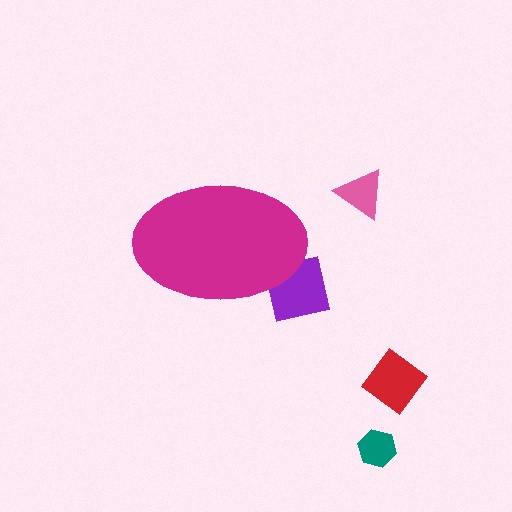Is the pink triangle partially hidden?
No, the pink triangle is fully visible.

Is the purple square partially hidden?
Yes, the purple square is partially hidden behind the magenta ellipse.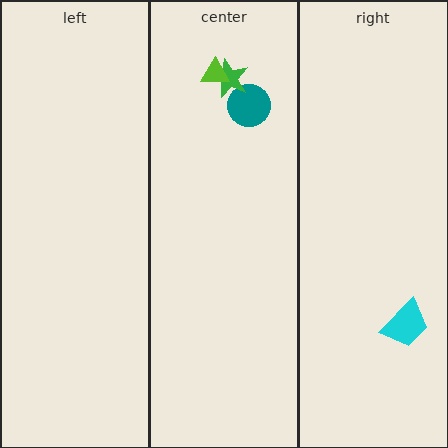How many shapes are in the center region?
3.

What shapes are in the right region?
The cyan trapezoid.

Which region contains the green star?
The center region.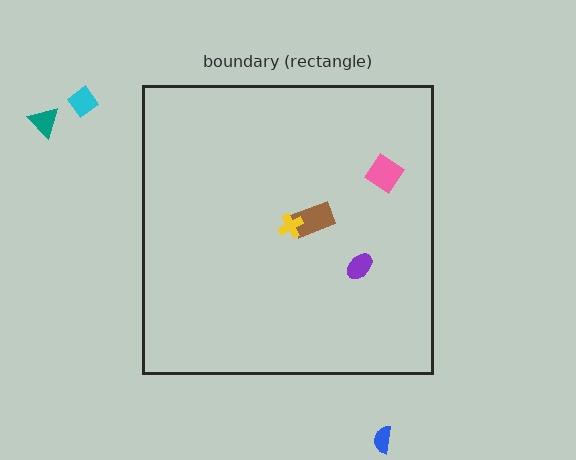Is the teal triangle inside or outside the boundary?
Outside.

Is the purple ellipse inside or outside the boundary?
Inside.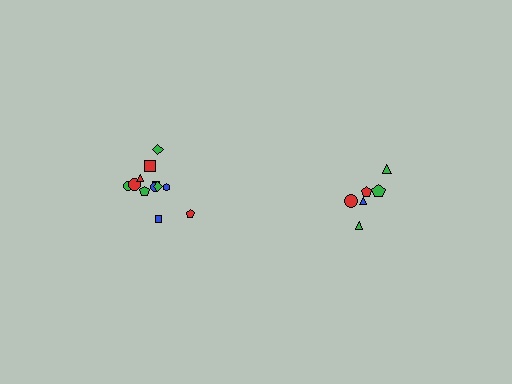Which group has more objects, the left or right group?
The left group.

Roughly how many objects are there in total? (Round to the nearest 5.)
Roughly 20 objects in total.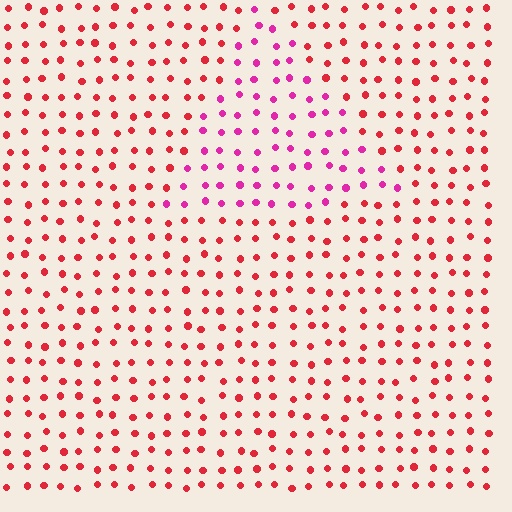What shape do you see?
I see a triangle.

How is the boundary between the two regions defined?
The boundary is defined purely by a slight shift in hue (about 36 degrees). Spacing, size, and orientation are identical on both sides.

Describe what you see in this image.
The image is filled with small red elements in a uniform arrangement. A triangle-shaped region is visible where the elements are tinted to a slightly different hue, forming a subtle color boundary.